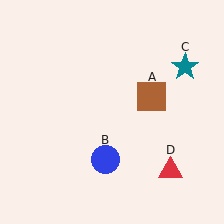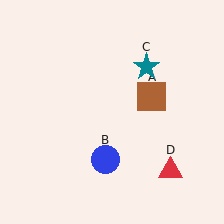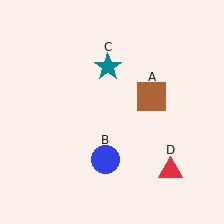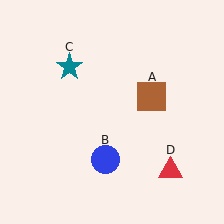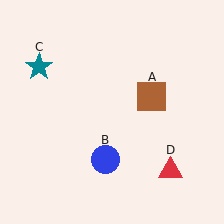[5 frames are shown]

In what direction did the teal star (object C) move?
The teal star (object C) moved left.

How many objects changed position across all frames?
1 object changed position: teal star (object C).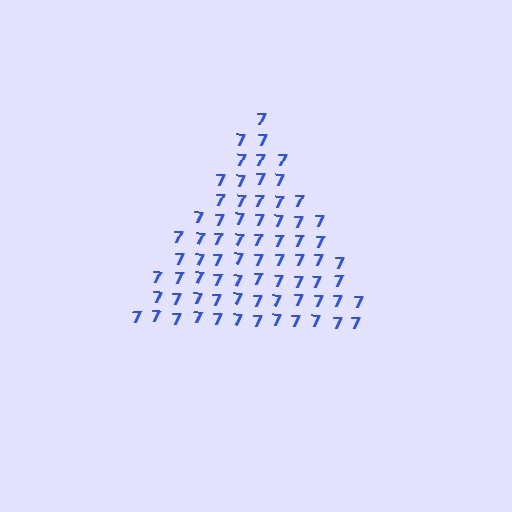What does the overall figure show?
The overall figure shows a triangle.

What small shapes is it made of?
It is made of small digit 7's.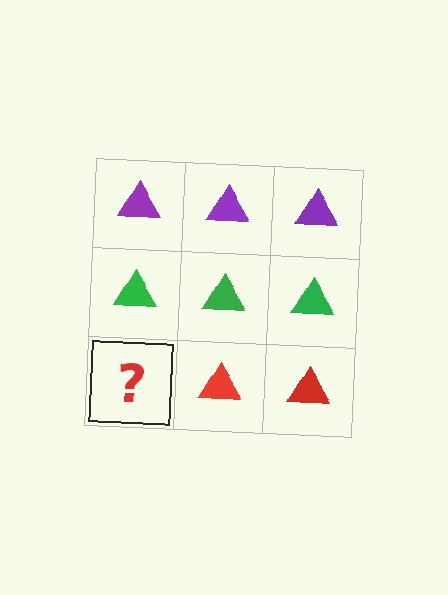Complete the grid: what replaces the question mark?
The question mark should be replaced with a red triangle.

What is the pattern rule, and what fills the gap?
The rule is that each row has a consistent color. The gap should be filled with a red triangle.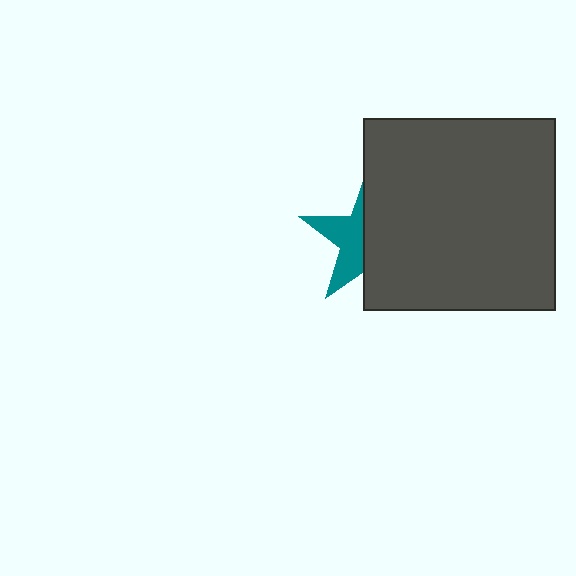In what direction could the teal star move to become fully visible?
The teal star could move left. That would shift it out from behind the dark gray square entirely.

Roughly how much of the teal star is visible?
A small part of it is visible (roughly 43%).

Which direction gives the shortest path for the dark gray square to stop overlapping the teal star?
Moving right gives the shortest separation.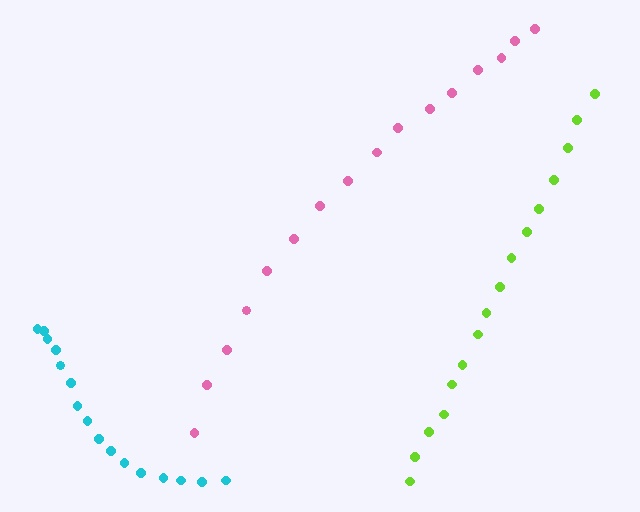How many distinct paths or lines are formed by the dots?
There are 3 distinct paths.